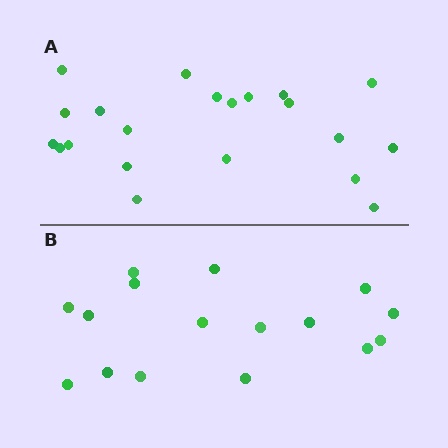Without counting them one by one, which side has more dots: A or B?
Region A (the top region) has more dots.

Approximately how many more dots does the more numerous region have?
Region A has about 5 more dots than region B.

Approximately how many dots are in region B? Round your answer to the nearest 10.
About 20 dots. (The exact count is 16, which rounds to 20.)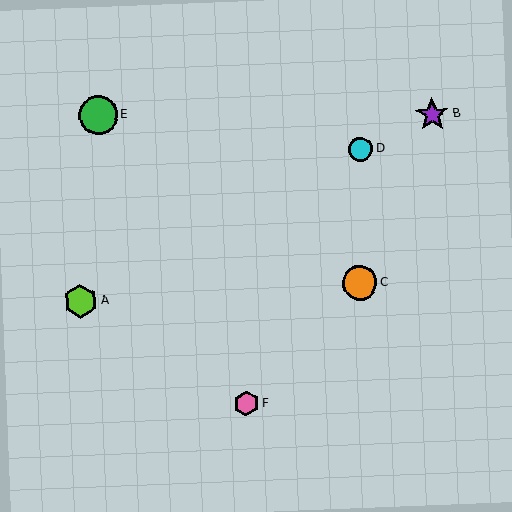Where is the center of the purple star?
The center of the purple star is at (432, 114).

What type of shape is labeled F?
Shape F is a pink hexagon.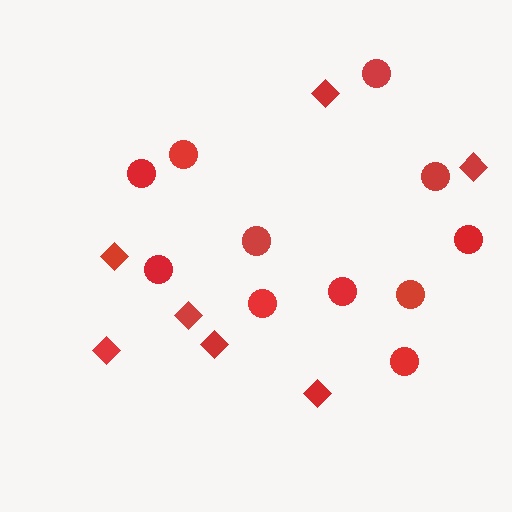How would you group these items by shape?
There are 2 groups: one group of diamonds (7) and one group of circles (11).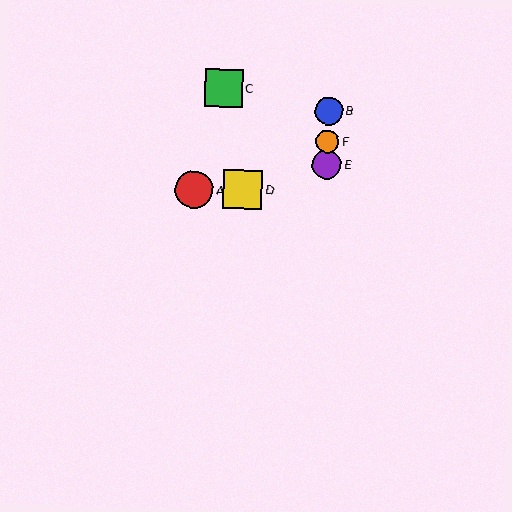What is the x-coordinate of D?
Object D is at x≈242.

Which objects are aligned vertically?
Objects B, E, F are aligned vertically.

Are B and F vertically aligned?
Yes, both are at x≈329.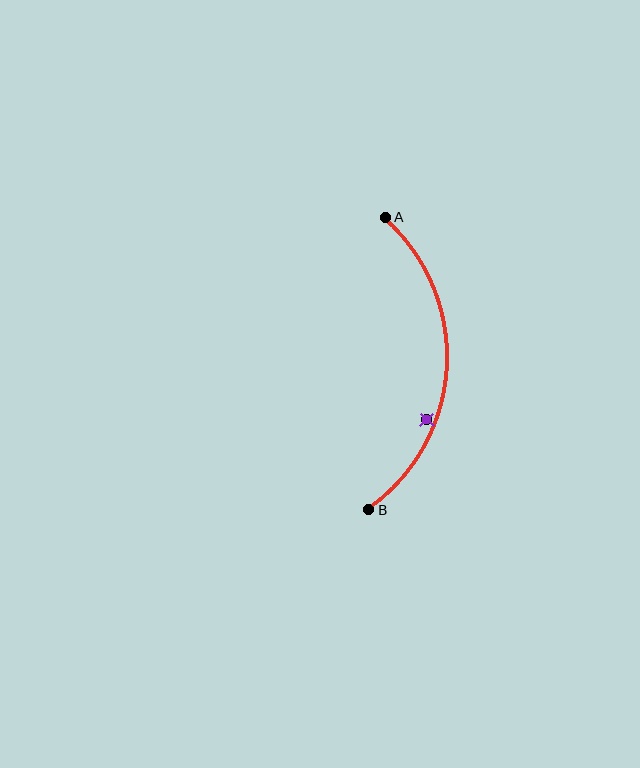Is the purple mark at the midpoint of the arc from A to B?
No — the purple mark does not lie on the arc at all. It sits slightly inside the curve.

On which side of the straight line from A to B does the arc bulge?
The arc bulges to the right of the straight line connecting A and B.